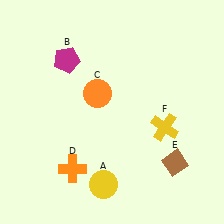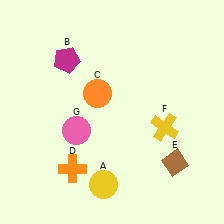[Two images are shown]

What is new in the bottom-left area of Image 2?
A pink circle (G) was added in the bottom-left area of Image 2.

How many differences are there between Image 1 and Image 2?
There is 1 difference between the two images.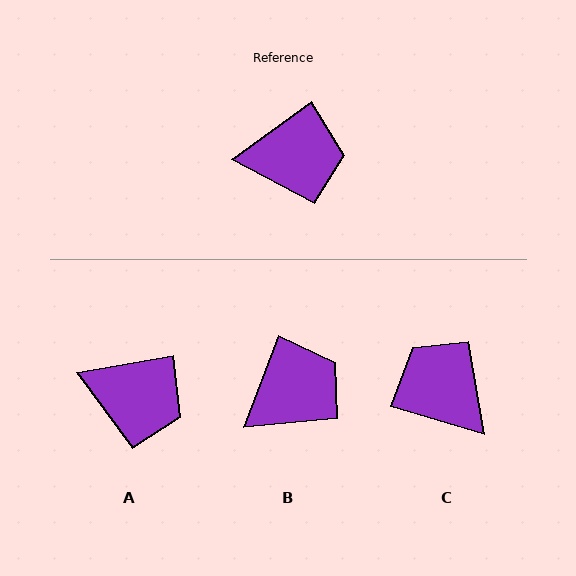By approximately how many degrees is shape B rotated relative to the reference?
Approximately 34 degrees counter-clockwise.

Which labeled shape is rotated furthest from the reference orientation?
C, about 128 degrees away.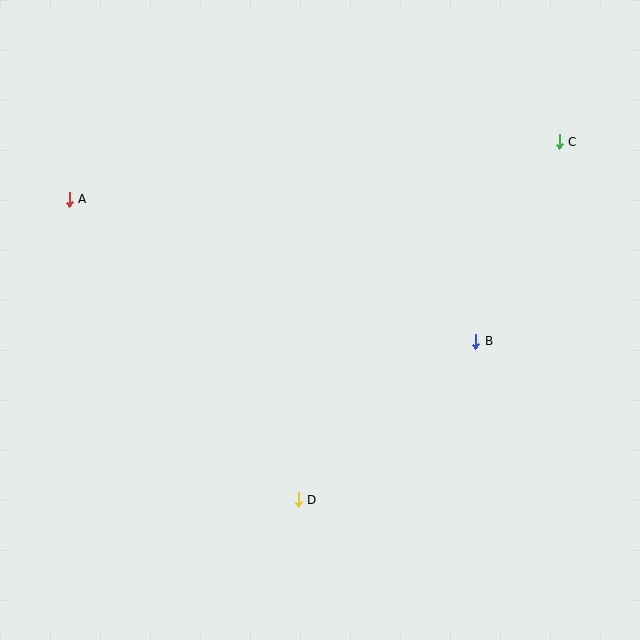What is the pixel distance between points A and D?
The distance between A and D is 378 pixels.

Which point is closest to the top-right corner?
Point C is closest to the top-right corner.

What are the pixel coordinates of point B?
Point B is at (476, 341).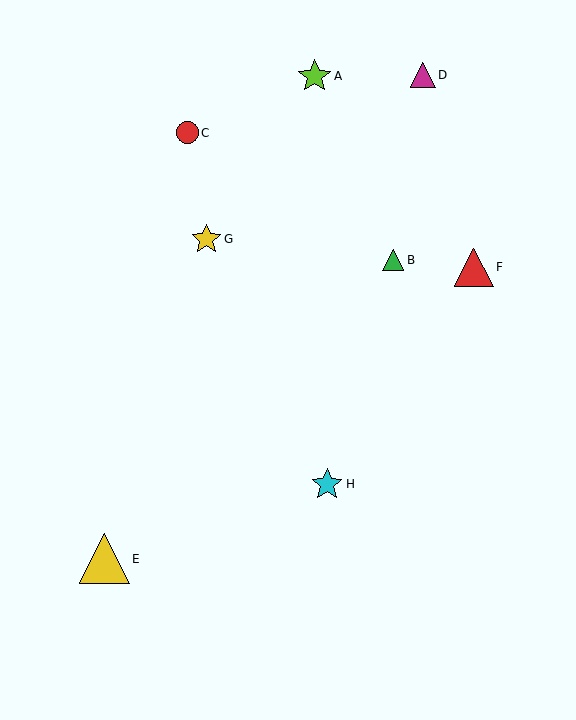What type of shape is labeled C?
Shape C is a red circle.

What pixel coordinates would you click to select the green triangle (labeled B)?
Click at (393, 260) to select the green triangle B.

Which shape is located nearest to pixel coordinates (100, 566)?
The yellow triangle (labeled E) at (104, 559) is nearest to that location.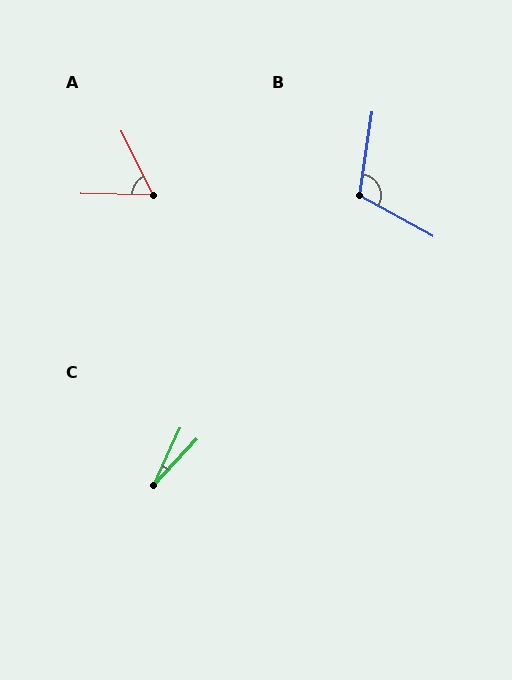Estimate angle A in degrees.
Approximately 63 degrees.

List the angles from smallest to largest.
C (18°), A (63°), B (110°).